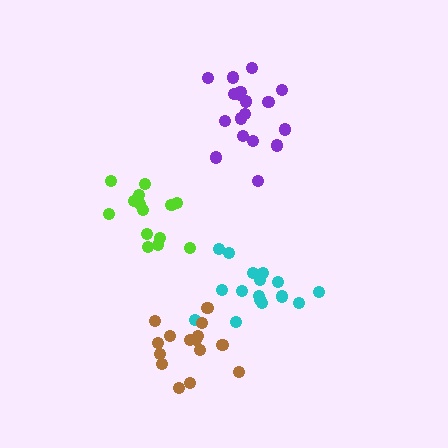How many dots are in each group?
Group 1: 14 dots, Group 2: 18 dots, Group 3: 16 dots, Group 4: 15 dots (63 total).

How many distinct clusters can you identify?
There are 4 distinct clusters.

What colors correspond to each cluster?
The clusters are colored: lime, purple, cyan, brown.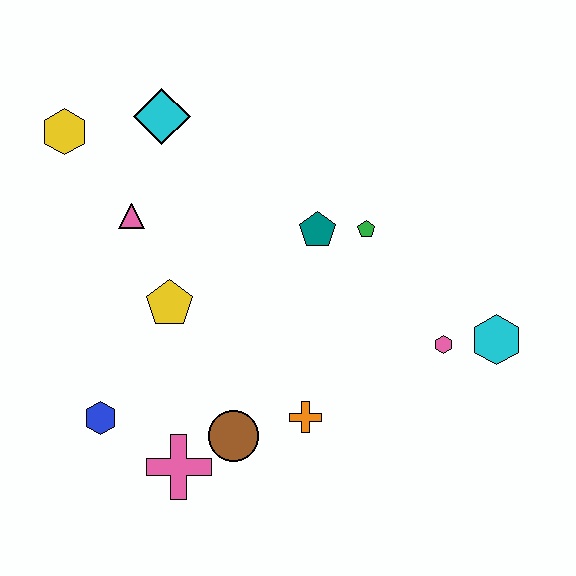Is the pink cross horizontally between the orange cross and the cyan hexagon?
No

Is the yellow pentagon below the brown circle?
No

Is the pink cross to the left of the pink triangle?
No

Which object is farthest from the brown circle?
The yellow hexagon is farthest from the brown circle.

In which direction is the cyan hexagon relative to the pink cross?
The cyan hexagon is to the right of the pink cross.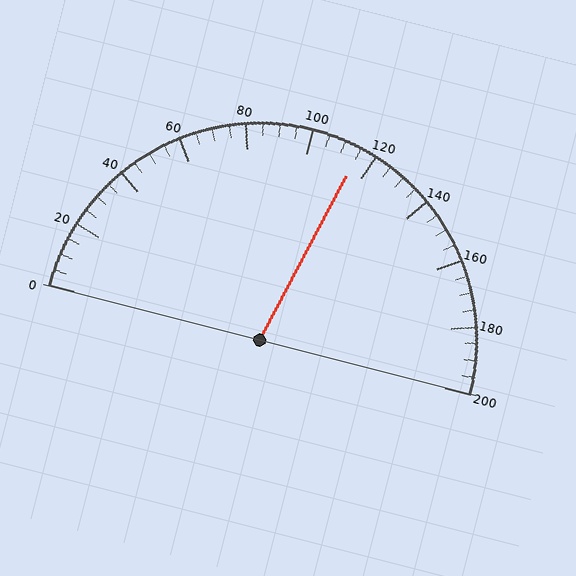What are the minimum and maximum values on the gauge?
The gauge ranges from 0 to 200.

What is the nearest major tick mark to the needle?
The nearest major tick mark is 120.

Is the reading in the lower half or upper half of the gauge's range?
The reading is in the upper half of the range (0 to 200).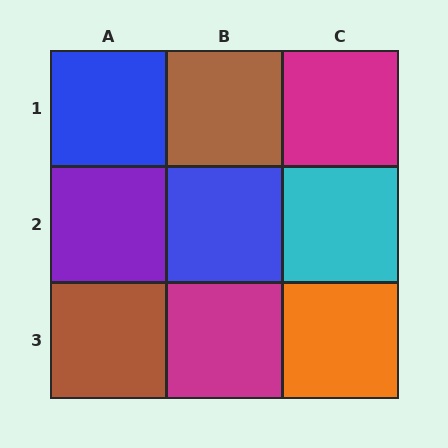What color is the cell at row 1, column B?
Brown.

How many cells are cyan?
1 cell is cyan.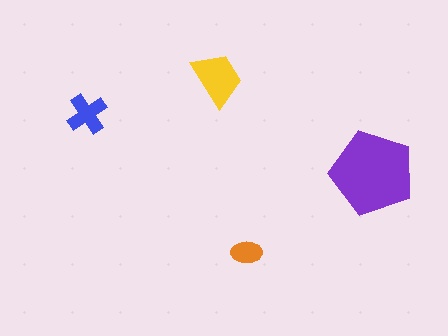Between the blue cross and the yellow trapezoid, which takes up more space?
The yellow trapezoid.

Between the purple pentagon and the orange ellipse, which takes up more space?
The purple pentagon.